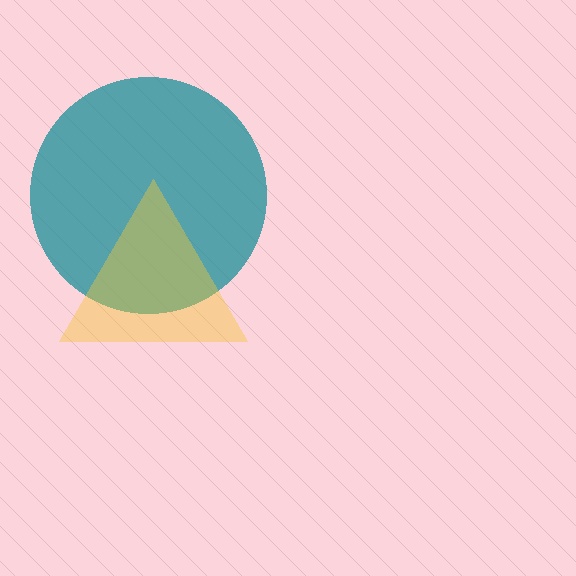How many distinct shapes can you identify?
There are 2 distinct shapes: a teal circle, a yellow triangle.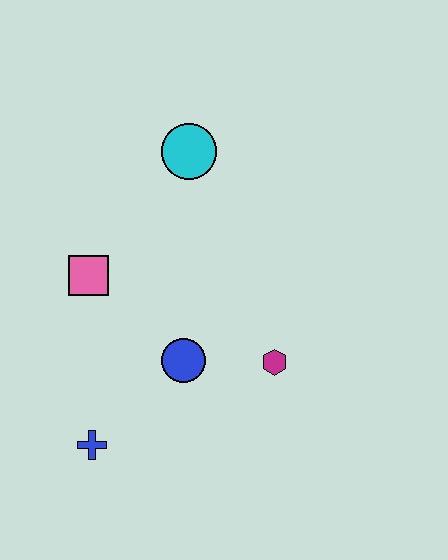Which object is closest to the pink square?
The blue circle is closest to the pink square.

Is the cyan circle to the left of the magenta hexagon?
Yes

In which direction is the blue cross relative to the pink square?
The blue cross is below the pink square.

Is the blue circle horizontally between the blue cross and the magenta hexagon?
Yes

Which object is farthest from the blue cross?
The cyan circle is farthest from the blue cross.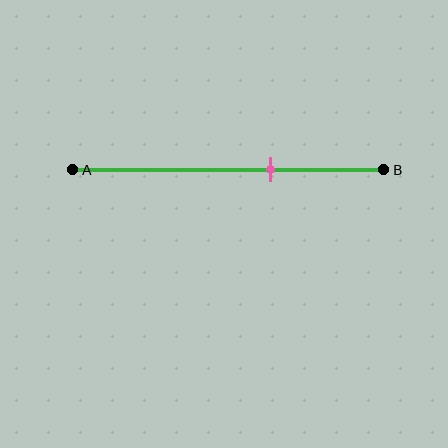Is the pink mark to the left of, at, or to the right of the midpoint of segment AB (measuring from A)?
The pink mark is to the right of the midpoint of segment AB.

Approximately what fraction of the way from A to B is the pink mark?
The pink mark is approximately 65% of the way from A to B.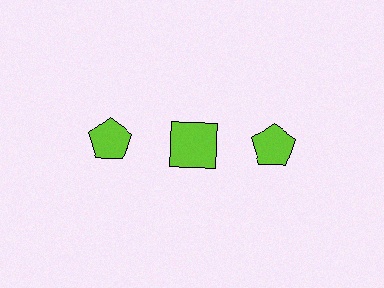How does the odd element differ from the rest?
It has a different shape: square instead of pentagon.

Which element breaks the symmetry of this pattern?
The lime square in the top row, second from left column breaks the symmetry. All other shapes are lime pentagons.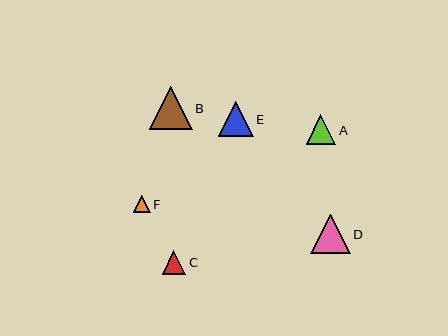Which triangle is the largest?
Triangle B is the largest with a size of approximately 43 pixels.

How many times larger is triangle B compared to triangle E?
Triangle B is approximately 1.2 times the size of triangle E.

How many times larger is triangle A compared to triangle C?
Triangle A is approximately 1.3 times the size of triangle C.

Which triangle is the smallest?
Triangle F is the smallest with a size of approximately 17 pixels.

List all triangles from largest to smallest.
From largest to smallest: B, D, E, A, C, F.